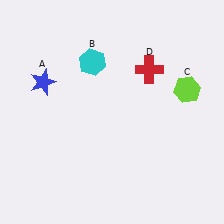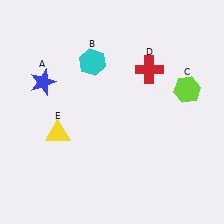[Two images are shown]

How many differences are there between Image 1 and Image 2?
There is 1 difference between the two images.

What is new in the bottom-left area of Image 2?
A yellow triangle (E) was added in the bottom-left area of Image 2.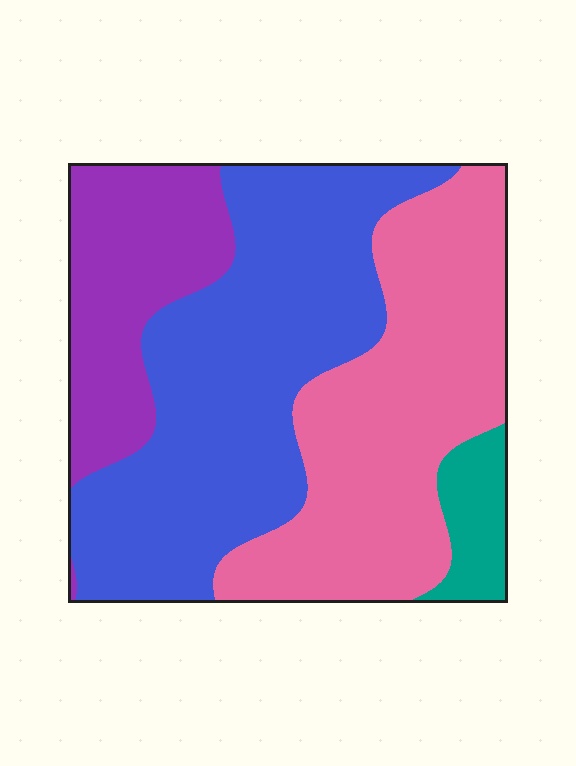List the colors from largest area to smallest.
From largest to smallest: blue, pink, purple, teal.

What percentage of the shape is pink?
Pink takes up about one third (1/3) of the shape.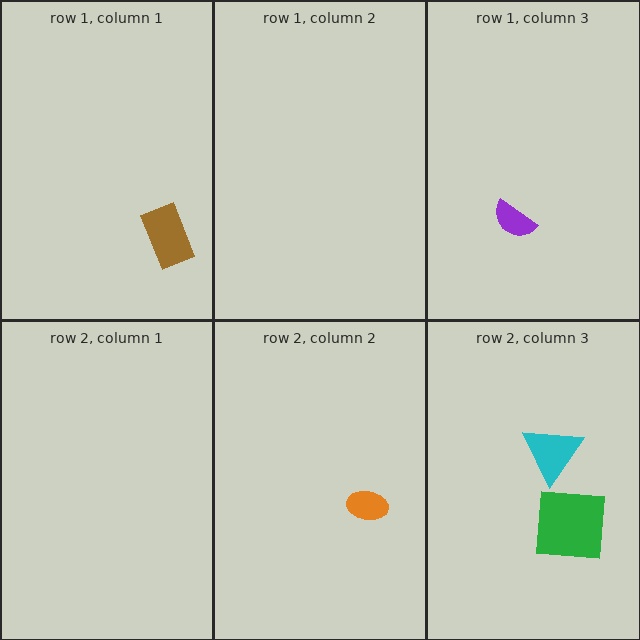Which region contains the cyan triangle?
The row 2, column 3 region.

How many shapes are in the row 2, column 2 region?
1.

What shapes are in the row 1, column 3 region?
The purple semicircle.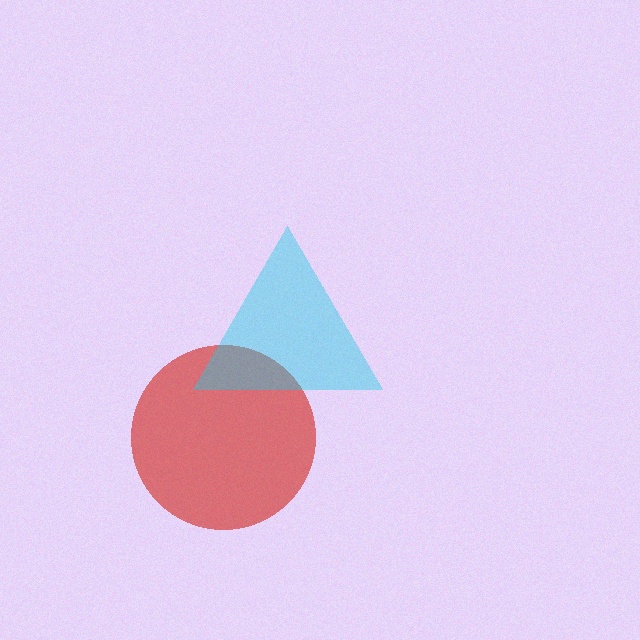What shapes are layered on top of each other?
The layered shapes are: a red circle, a cyan triangle.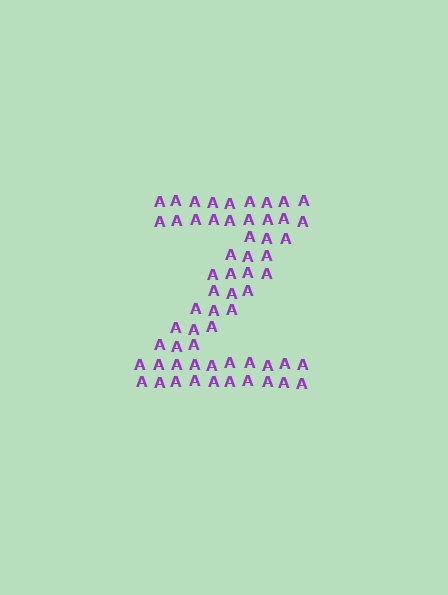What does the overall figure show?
The overall figure shows the letter Z.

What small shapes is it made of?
It is made of small letter A's.